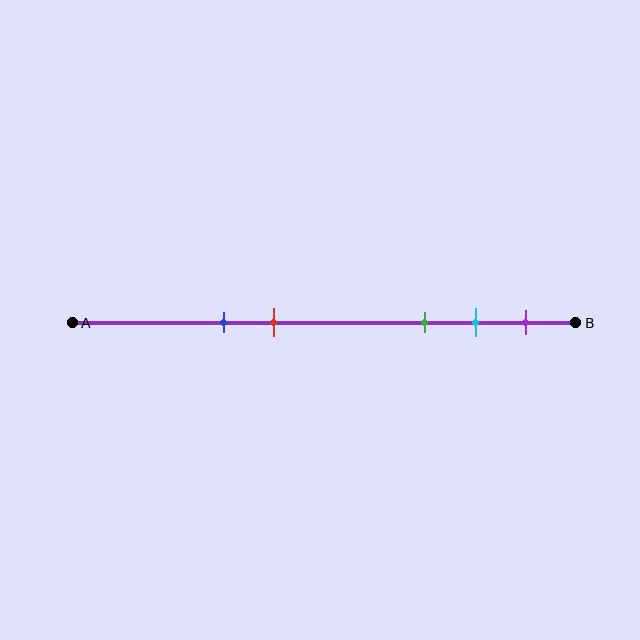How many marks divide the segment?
There are 5 marks dividing the segment.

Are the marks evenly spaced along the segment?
No, the marks are not evenly spaced.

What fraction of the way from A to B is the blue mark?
The blue mark is approximately 30% (0.3) of the way from A to B.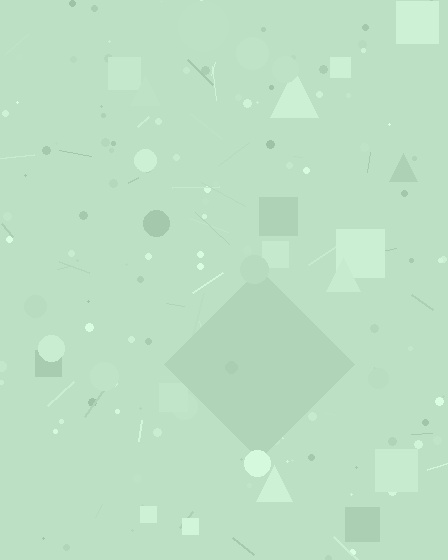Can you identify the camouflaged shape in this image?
The camouflaged shape is a diamond.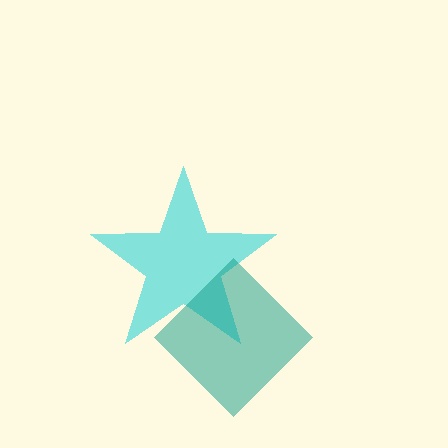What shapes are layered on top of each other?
The layered shapes are: a cyan star, a teal diamond.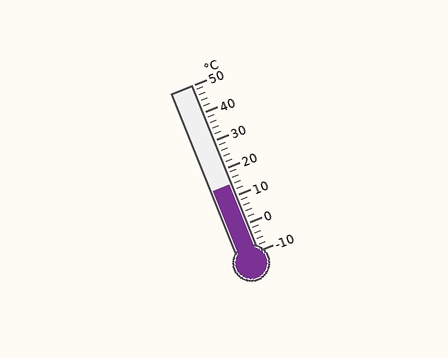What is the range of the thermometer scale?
The thermometer scale ranges from -10°C to 50°C.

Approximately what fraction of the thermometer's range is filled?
The thermometer is filled to approximately 40% of its range.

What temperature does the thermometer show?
The thermometer shows approximately 14°C.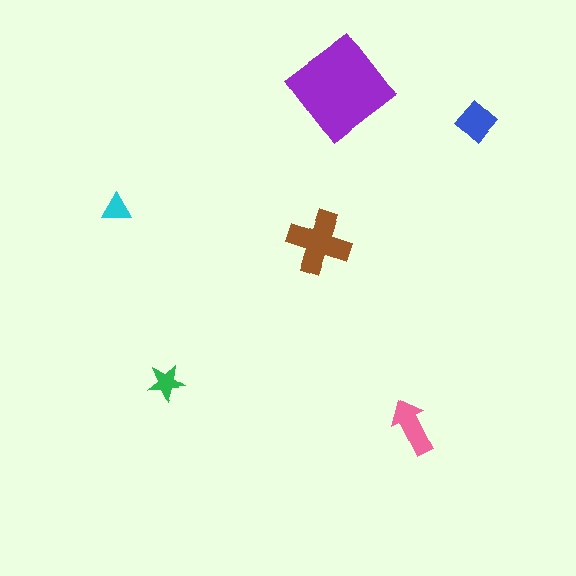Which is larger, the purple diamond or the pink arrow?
The purple diamond.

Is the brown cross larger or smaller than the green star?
Larger.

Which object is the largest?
The purple diamond.